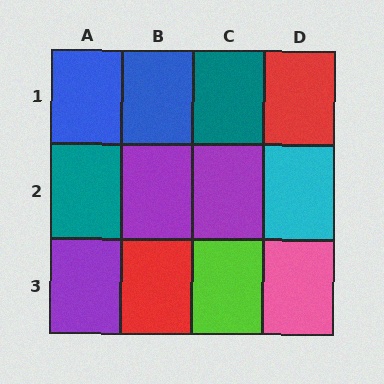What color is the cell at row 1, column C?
Teal.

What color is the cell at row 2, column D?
Cyan.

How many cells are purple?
3 cells are purple.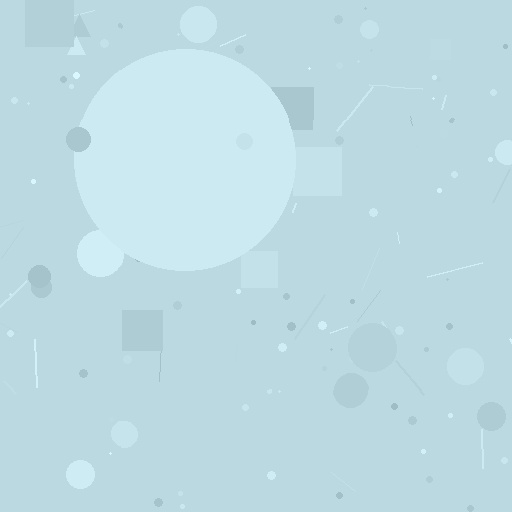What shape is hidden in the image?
A circle is hidden in the image.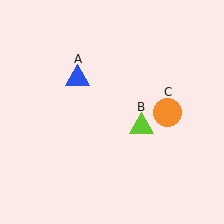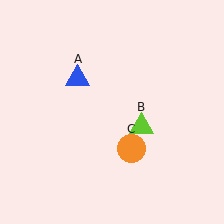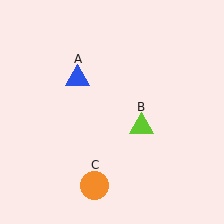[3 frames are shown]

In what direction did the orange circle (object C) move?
The orange circle (object C) moved down and to the left.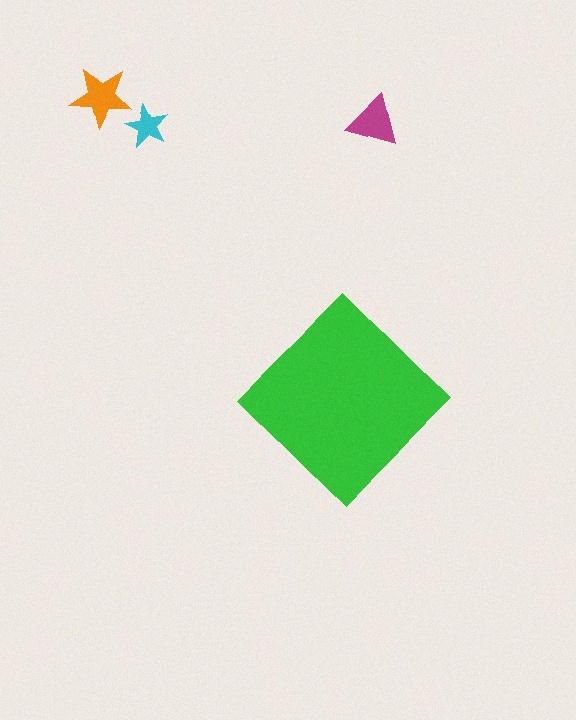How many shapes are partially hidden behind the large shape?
0 shapes are partially hidden.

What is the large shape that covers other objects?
A green diamond.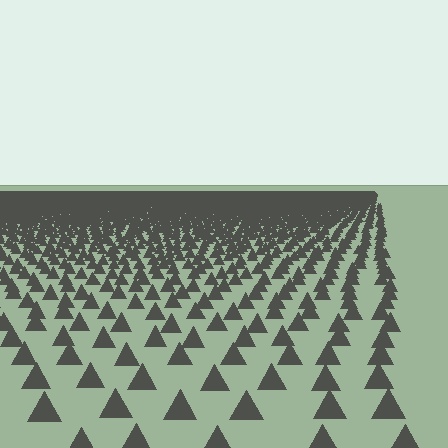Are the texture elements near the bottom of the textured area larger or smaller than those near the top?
Larger. Near the bottom, elements are closer to the viewer and appear at a bigger on-screen size.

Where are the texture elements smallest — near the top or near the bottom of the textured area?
Near the top.